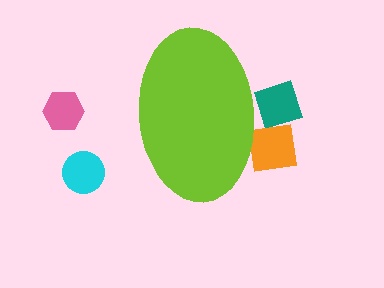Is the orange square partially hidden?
Yes, the orange square is partially hidden behind the lime ellipse.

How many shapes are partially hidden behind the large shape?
2 shapes are partially hidden.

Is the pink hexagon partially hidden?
No, the pink hexagon is fully visible.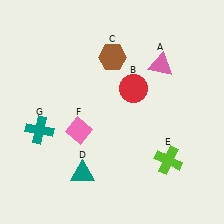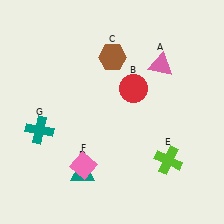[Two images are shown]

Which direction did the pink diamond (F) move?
The pink diamond (F) moved down.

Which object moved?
The pink diamond (F) moved down.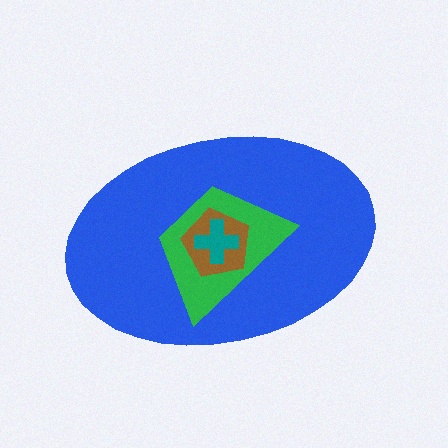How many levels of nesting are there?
4.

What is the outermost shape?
The blue ellipse.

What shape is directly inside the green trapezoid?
The brown pentagon.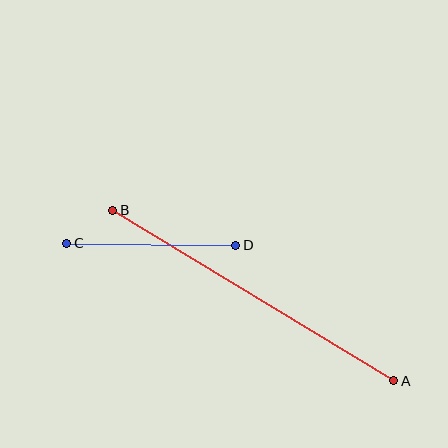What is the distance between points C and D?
The distance is approximately 169 pixels.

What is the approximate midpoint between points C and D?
The midpoint is at approximately (151, 244) pixels.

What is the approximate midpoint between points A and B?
The midpoint is at approximately (253, 295) pixels.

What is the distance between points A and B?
The distance is approximately 329 pixels.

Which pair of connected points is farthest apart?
Points A and B are farthest apart.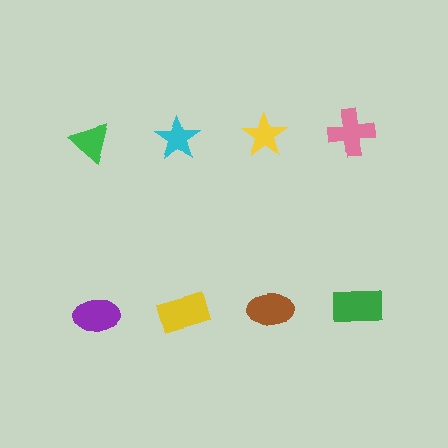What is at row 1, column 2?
A cyan star.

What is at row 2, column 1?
A purple ellipse.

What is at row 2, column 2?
A yellow rectangle.